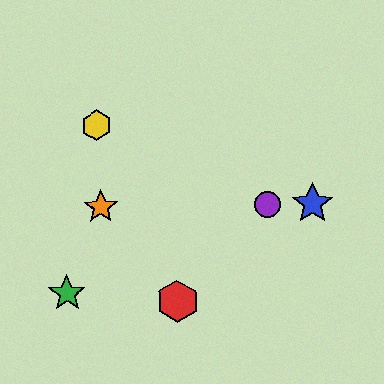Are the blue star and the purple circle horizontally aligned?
Yes, both are at y≈204.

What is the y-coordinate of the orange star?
The orange star is at y≈207.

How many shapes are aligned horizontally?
3 shapes (the blue star, the purple circle, the orange star) are aligned horizontally.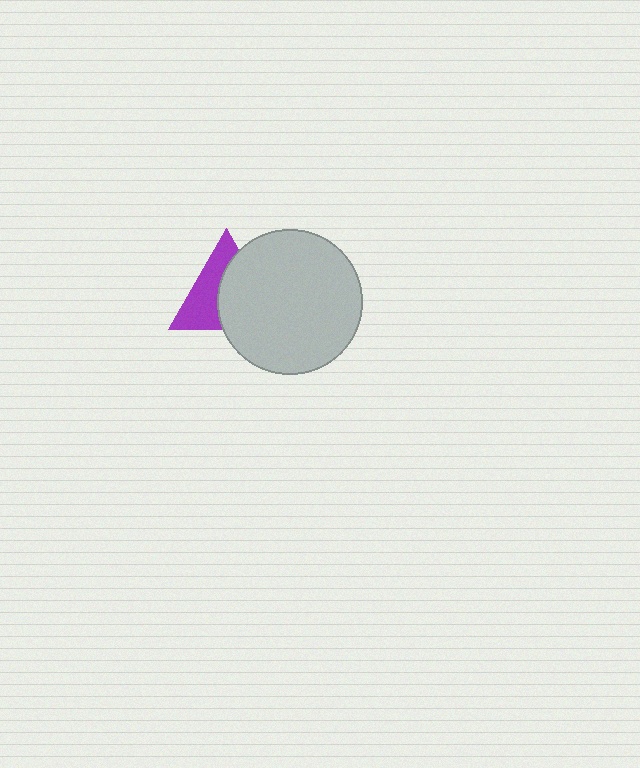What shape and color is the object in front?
The object in front is a light gray circle.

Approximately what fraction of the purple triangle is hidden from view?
Roughly 54% of the purple triangle is hidden behind the light gray circle.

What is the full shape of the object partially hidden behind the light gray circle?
The partially hidden object is a purple triangle.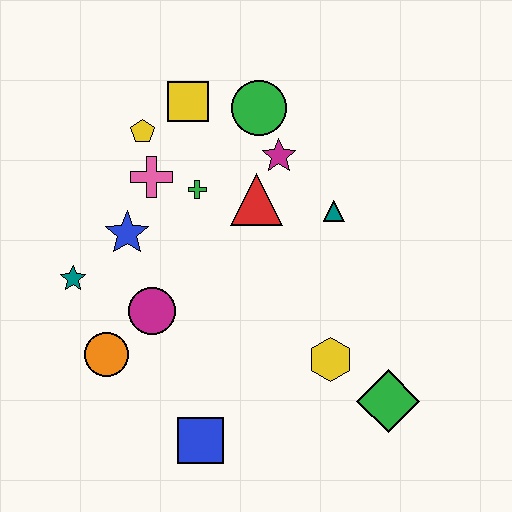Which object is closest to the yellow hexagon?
The green diamond is closest to the yellow hexagon.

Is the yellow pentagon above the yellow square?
No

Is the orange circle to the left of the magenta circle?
Yes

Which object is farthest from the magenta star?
The blue square is farthest from the magenta star.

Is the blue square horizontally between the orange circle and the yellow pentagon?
No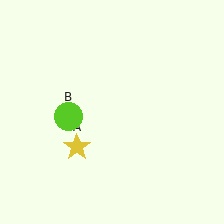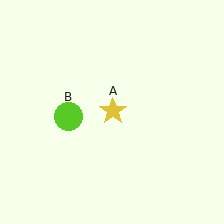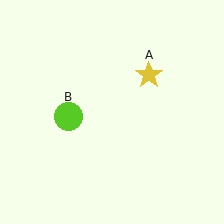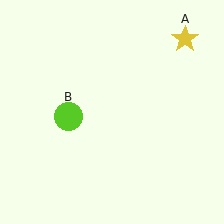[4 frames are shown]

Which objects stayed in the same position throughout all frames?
Lime circle (object B) remained stationary.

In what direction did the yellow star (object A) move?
The yellow star (object A) moved up and to the right.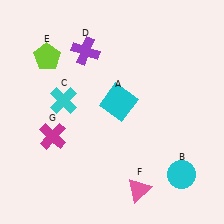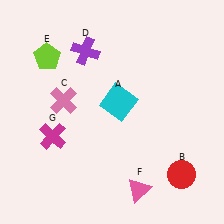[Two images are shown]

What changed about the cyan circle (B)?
In Image 1, B is cyan. In Image 2, it changed to red.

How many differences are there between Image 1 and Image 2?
There are 2 differences between the two images.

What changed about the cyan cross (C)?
In Image 1, C is cyan. In Image 2, it changed to pink.